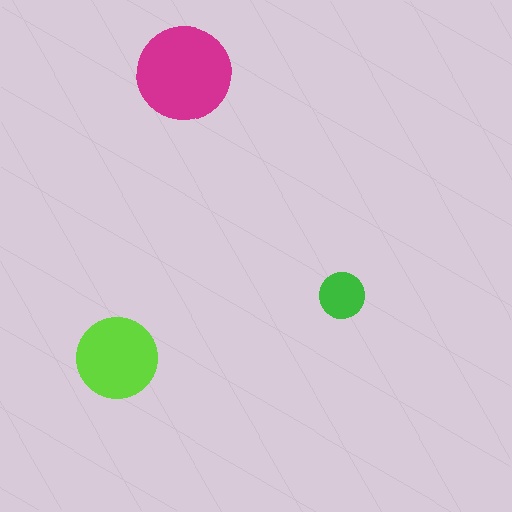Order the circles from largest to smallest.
the magenta one, the lime one, the green one.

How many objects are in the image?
There are 3 objects in the image.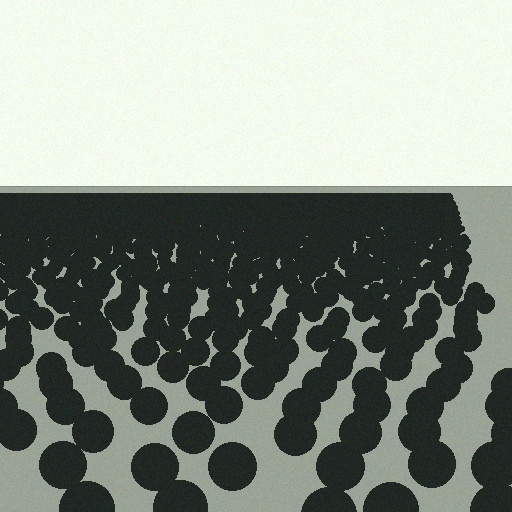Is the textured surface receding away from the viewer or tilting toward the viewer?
The surface is receding away from the viewer. Texture elements get smaller and denser toward the top.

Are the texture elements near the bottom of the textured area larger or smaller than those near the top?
Larger. Near the bottom, elements are closer to the viewer and appear at a bigger on-screen size.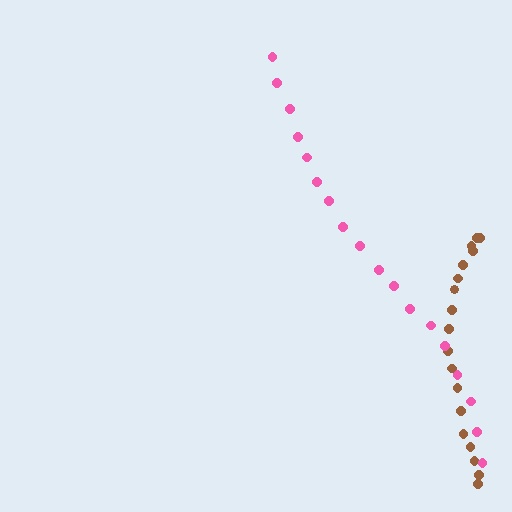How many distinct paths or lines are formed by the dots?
There are 2 distinct paths.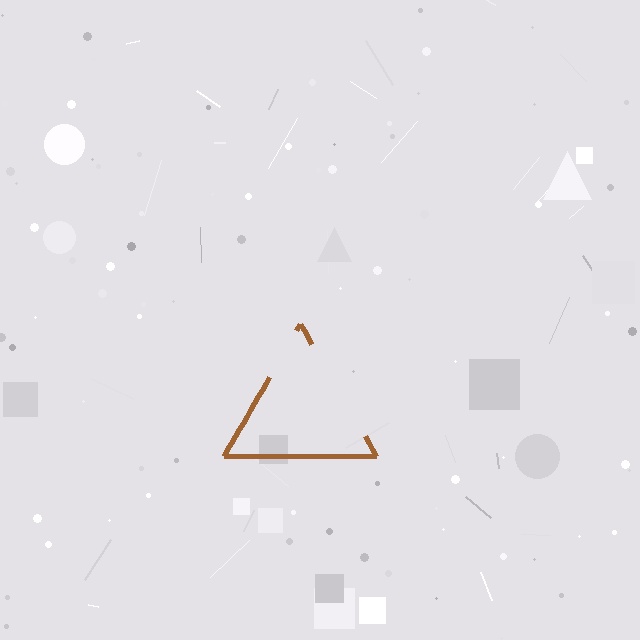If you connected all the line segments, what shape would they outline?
They would outline a triangle.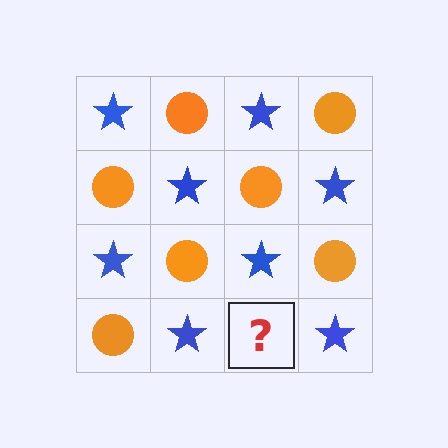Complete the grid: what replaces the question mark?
The question mark should be replaced with an orange circle.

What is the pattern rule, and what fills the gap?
The rule is that it alternates blue star and orange circle in a checkerboard pattern. The gap should be filled with an orange circle.